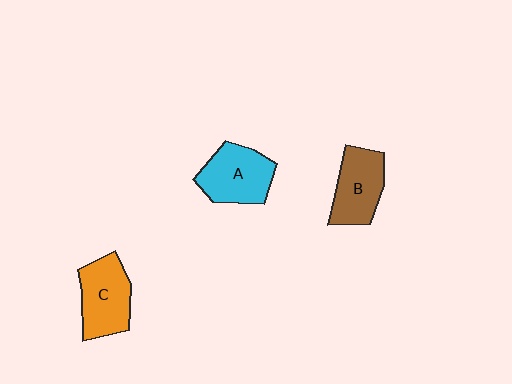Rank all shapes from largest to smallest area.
From largest to smallest: A (cyan), C (orange), B (brown).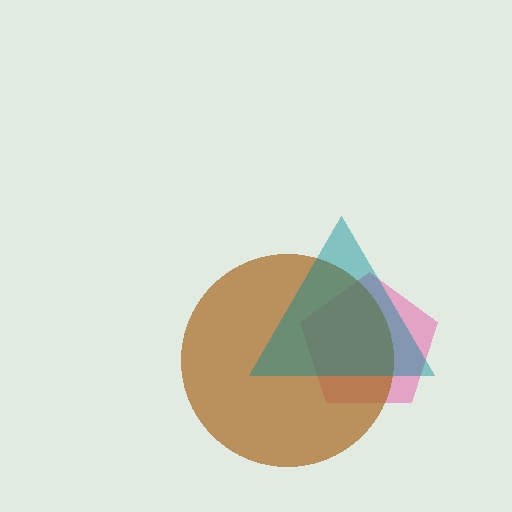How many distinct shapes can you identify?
There are 3 distinct shapes: a pink pentagon, a brown circle, a teal triangle.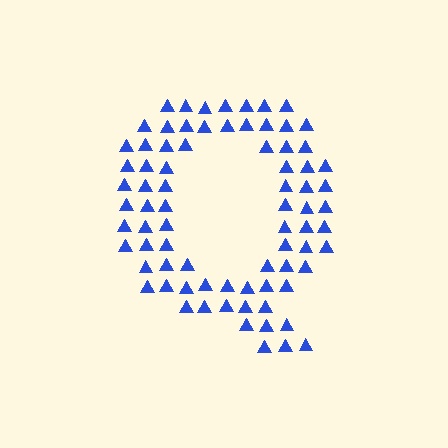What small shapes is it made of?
It is made of small triangles.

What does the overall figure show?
The overall figure shows the letter Q.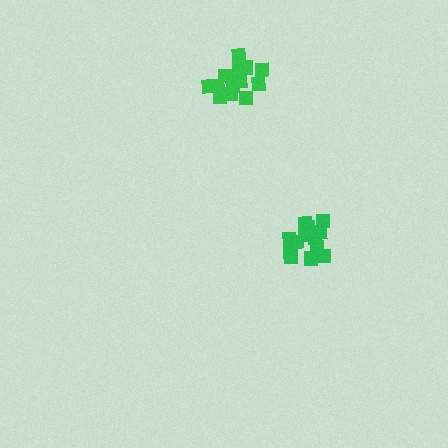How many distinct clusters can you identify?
There are 2 distinct clusters.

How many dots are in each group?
Group 1: 17 dots, Group 2: 16 dots (33 total).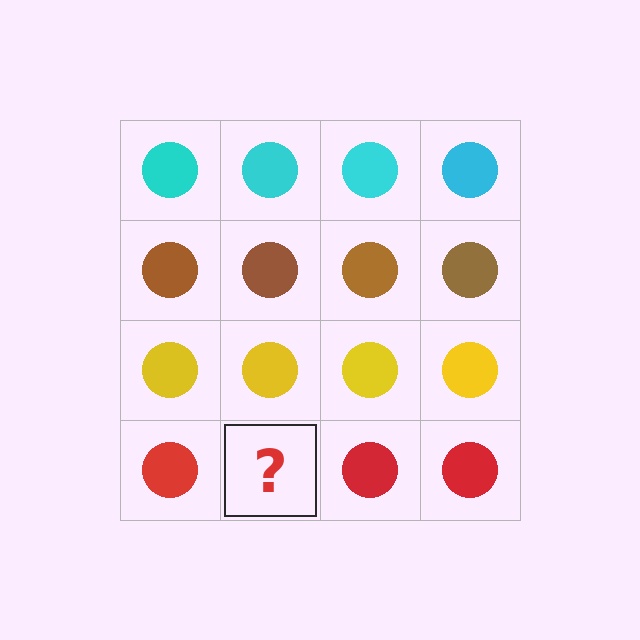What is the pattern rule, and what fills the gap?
The rule is that each row has a consistent color. The gap should be filled with a red circle.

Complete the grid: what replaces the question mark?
The question mark should be replaced with a red circle.